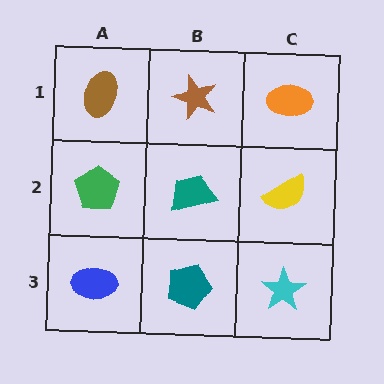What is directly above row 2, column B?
A brown star.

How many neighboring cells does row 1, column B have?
3.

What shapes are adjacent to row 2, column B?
A brown star (row 1, column B), a teal pentagon (row 3, column B), a green pentagon (row 2, column A), a yellow semicircle (row 2, column C).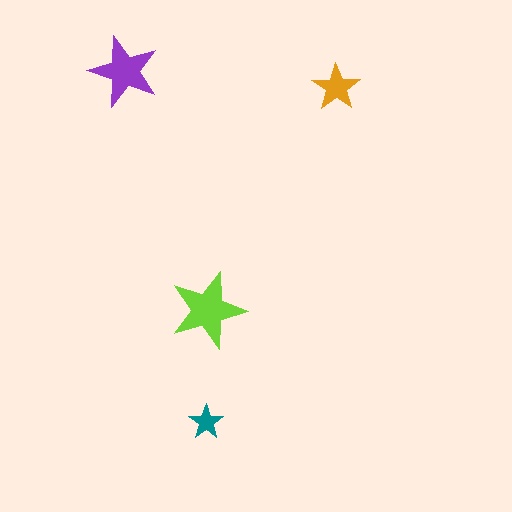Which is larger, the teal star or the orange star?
The orange one.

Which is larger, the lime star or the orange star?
The lime one.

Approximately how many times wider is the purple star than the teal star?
About 2 times wider.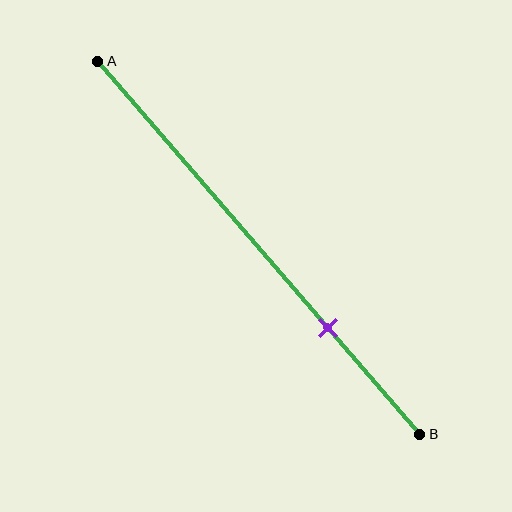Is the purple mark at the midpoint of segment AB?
No, the mark is at about 70% from A, not at the 50% midpoint.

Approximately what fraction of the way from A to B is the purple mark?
The purple mark is approximately 70% of the way from A to B.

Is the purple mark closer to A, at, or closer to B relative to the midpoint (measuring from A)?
The purple mark is closer to point B than the midpoint of segment AB.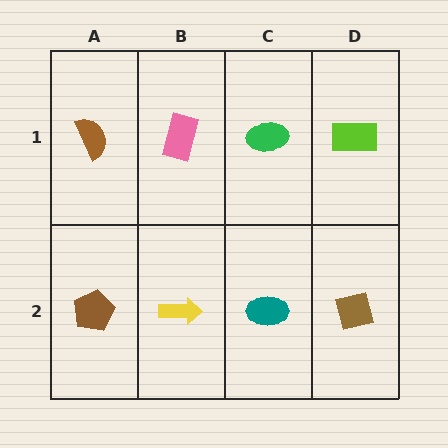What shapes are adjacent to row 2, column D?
A lime rectangle (row 1, column D), a teal ellipse (row 2, column C).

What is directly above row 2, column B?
A pink rectangle.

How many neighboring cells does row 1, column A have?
2.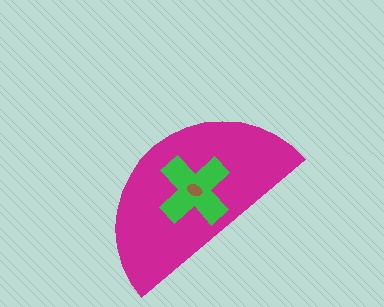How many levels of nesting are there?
3.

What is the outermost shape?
The magenta semicircle.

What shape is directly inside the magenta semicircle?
The green cross.